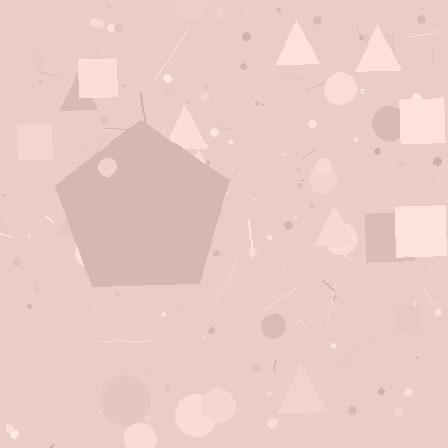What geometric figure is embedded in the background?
A pentagon is embedded in the background.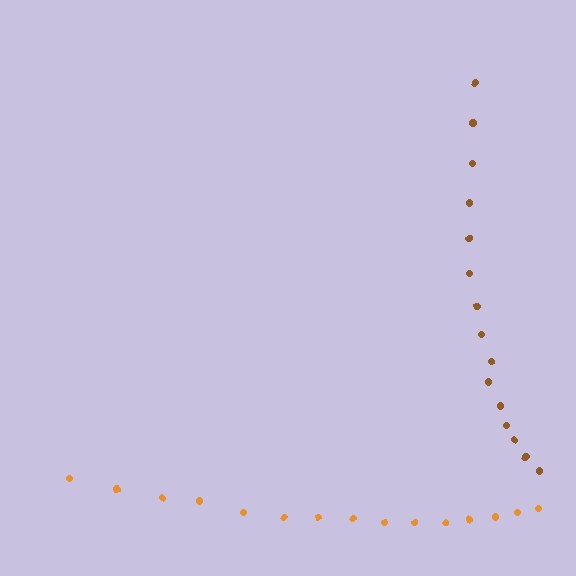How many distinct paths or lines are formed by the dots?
There are 2 distinct paths.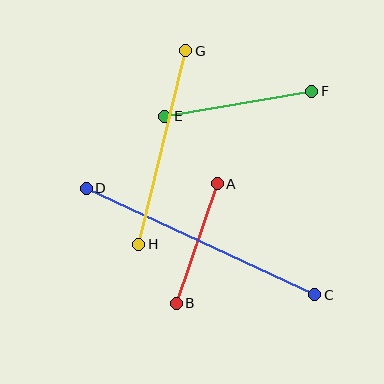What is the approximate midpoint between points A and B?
The midpoint is at approximately (197, 244) pixels.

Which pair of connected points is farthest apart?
Points C and D are farthest apart.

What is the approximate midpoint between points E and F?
The midpoint is at approximately (238, 104) pixels.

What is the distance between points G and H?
The distance is approximately 199 pixels.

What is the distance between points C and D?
The distance is approximately 252 pixels.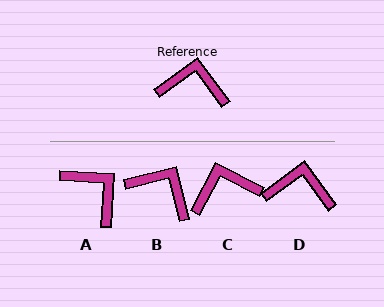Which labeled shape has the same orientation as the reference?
D.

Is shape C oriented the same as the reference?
No, it is off by about 26 degrees.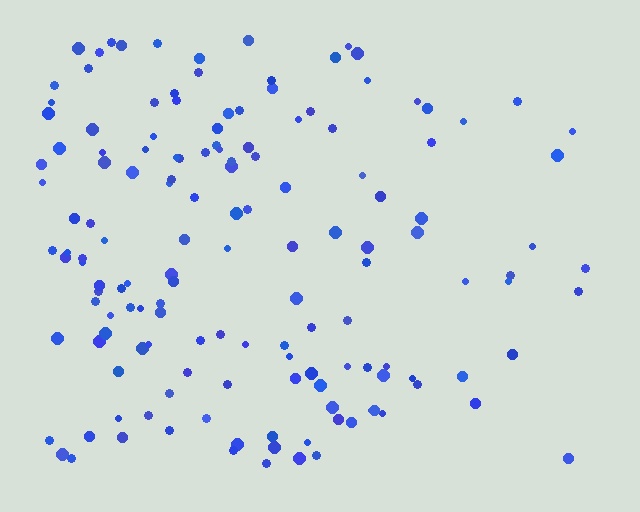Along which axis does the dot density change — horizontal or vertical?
Horizontal.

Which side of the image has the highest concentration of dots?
The left.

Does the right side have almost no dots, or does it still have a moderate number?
Still a moderate number, just noticeably fewer than the left.